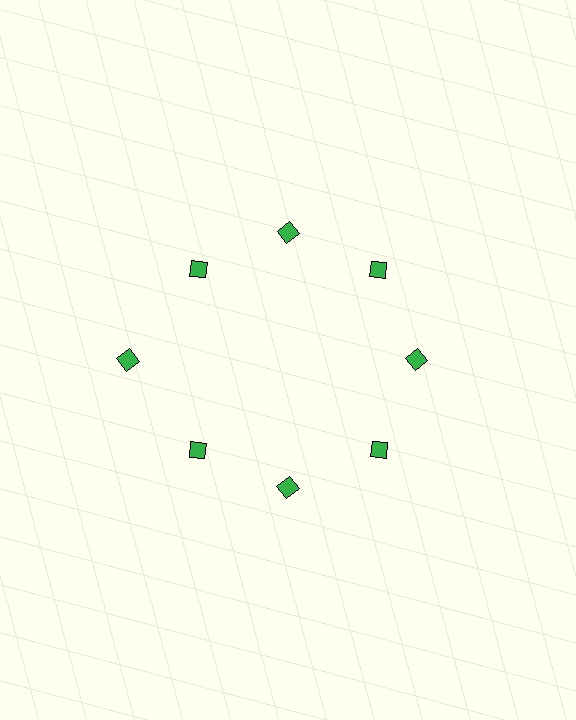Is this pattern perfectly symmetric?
No. The 8 green diamonds are arranged in a ring, but one element near the 9 o'clock position is pushed outward from the center, breaking the 8-fold rotational symmetry.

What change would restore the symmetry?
The symmetry would be restored by moving it inward, back onto the ring so that all 8 diamonds sit at equal angles and equal distance from the center.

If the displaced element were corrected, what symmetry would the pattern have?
It would have 8-fold rotational symmetry — the pattern would map onto itself every 45 degrees.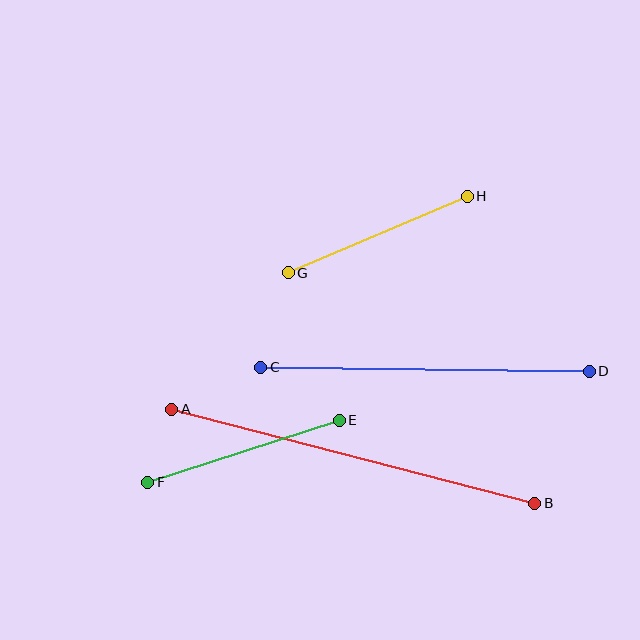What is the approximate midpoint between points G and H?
The midpoint is at approximately (378, 234) pixels.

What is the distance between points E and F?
The distance is approximately 201 pixels.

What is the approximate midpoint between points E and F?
The midpoint is at approximately (243, 451) pixels.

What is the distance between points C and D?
The distance is approximately 328 pixels.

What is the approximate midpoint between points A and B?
The midpoint is at approximately (353, 456) pixels.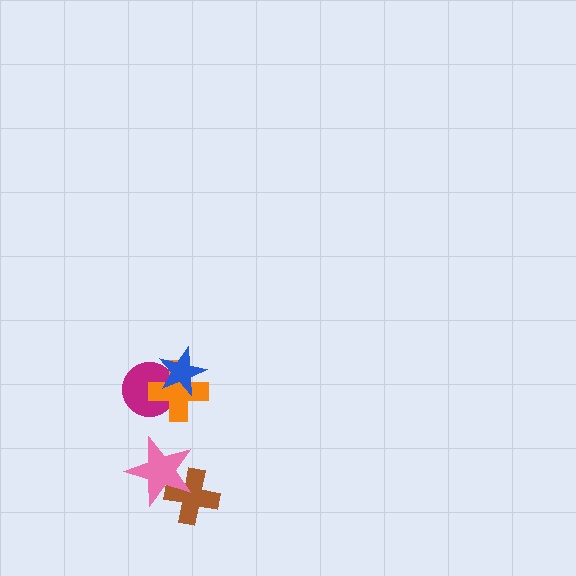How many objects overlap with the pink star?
1 object overlaps with the pink star.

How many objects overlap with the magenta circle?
2 objects overlap with the magenta circle.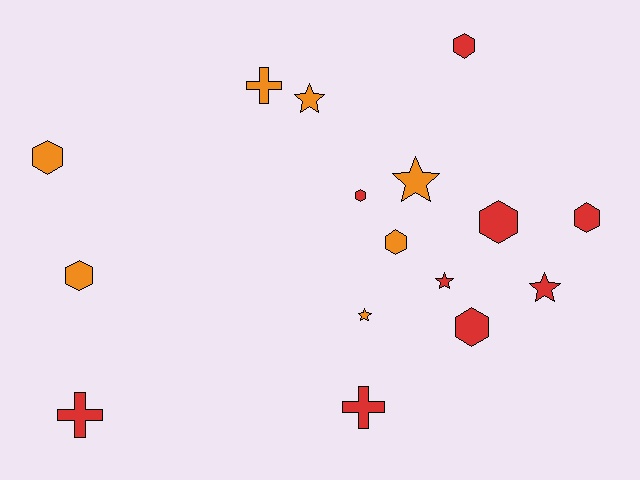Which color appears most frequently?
Red, with 9 objects.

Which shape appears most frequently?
Hexagon, with 8 objects.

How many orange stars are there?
There are 3 orange stars.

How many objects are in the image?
There are 16 objects.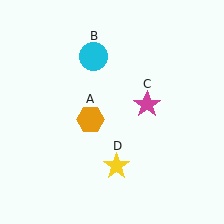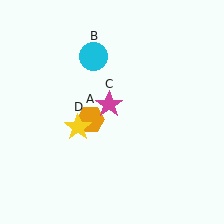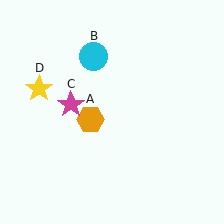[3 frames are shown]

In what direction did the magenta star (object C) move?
The magenta star (object C) moved left.